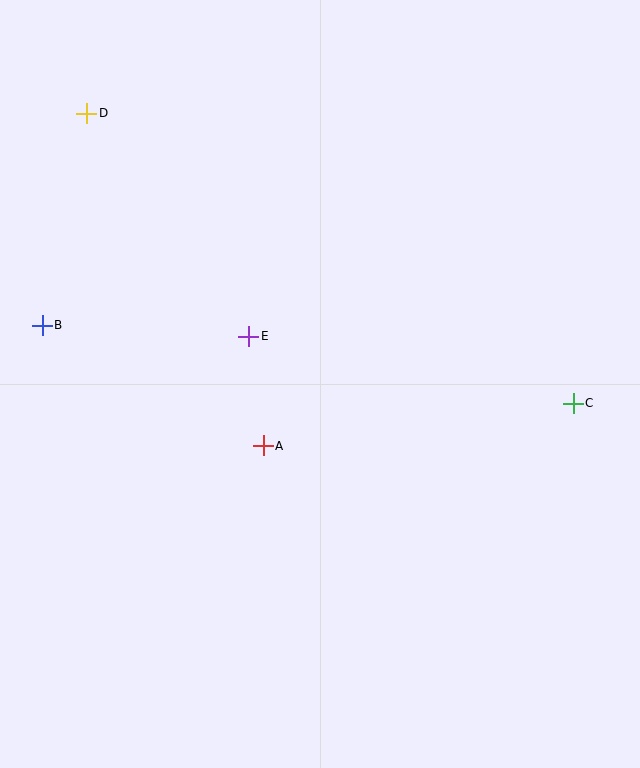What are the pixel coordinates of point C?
Point C is at (573, 403).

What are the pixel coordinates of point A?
Point A is at (263, 446).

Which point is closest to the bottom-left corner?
Point A is closest to the bottom-left corner.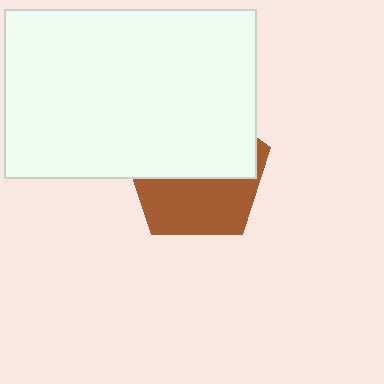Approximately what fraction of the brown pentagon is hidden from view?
Roughly 56% of the brown pentagon is hidden behind the white rectangle.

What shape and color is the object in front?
The object in front is a white rectangle.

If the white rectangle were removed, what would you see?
You would see the complete brown pentagon.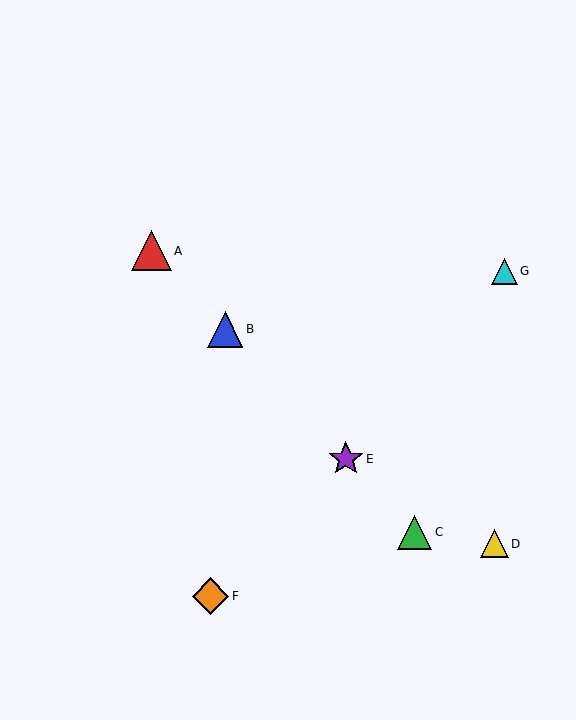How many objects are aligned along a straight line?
4 objects (A, B, C, E) are aligned along a straight line.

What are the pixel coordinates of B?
Object B is at (225, 329).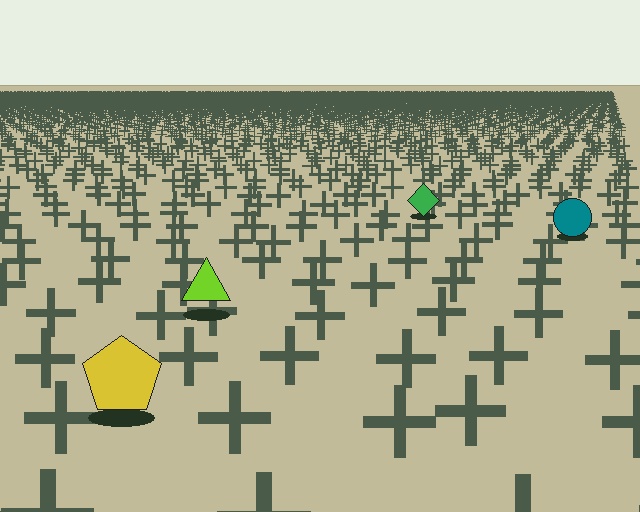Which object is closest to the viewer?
The yellow pentagon is closest. The texture marks near it are larger and more spread out.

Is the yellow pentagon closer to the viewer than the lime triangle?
Yes. The yellow pentagon is closer — you can tell from the texture gradient: the ground texture is coarser near it.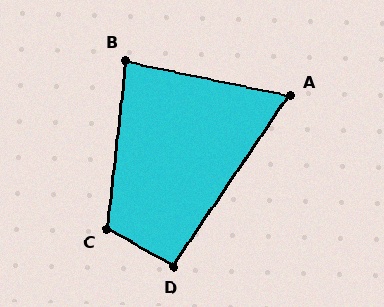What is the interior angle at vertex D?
Approximately 95 degrees (obtuse).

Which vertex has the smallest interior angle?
A, at approximately 67 degrees.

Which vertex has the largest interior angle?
C, at approximately 113 degrees.